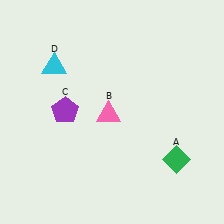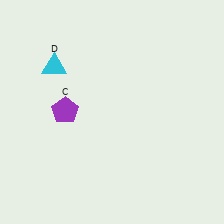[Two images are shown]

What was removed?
The green diamond (A), the pink triangle (B) were removed in Image 2.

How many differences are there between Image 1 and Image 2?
There are 2 differences between the two images.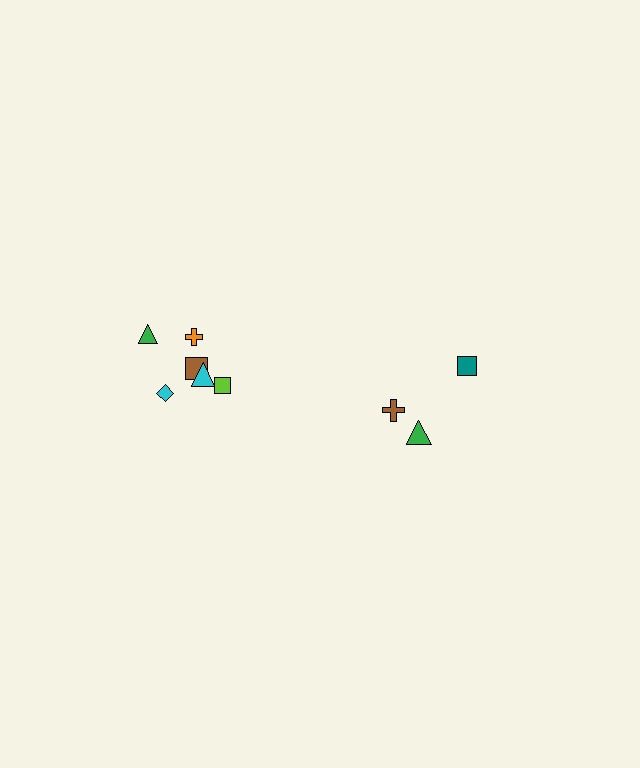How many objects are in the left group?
There are 6 objects.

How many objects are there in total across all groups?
There are 9 objects.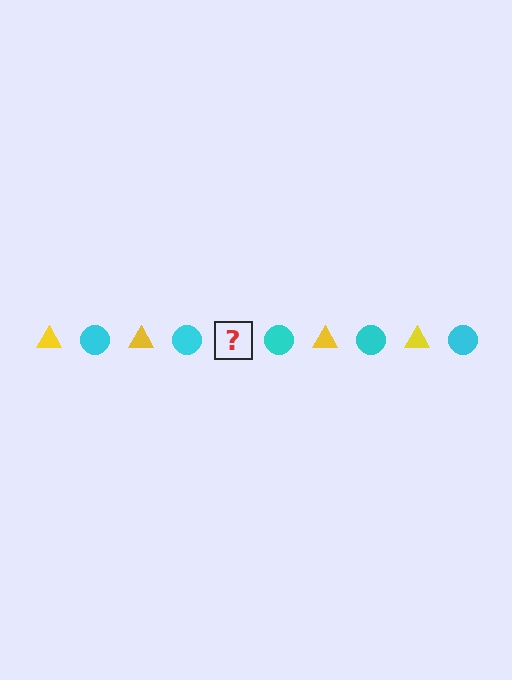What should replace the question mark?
The question mark should be replaced with a yellow triangle.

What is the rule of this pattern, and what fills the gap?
The rule is that the pattern alternates between yellow triangle and cyan circle. The gap should be filled with a yellow triangle.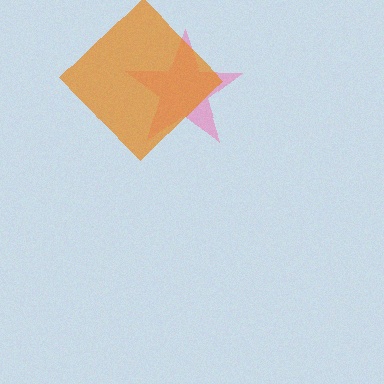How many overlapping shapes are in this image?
There are 2 overlapping shapes in the image.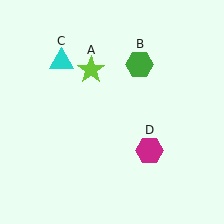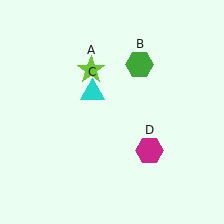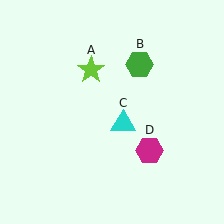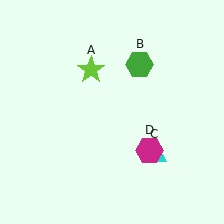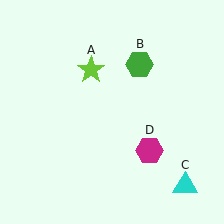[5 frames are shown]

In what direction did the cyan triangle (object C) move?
The cyan triangle (object C) moved down and to the right.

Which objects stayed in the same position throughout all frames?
Lime star (object A) and green hexagon (object B) and magenta hexagon (object D) remained stationary.